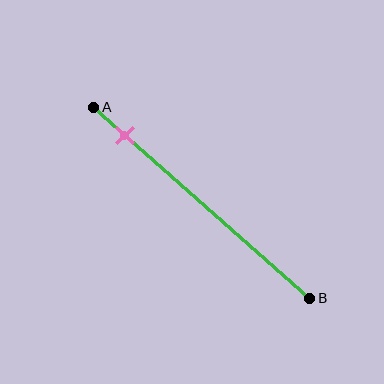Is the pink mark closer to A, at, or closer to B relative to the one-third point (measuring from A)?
The pink mark is closer to point A than the one-third point of segment AB.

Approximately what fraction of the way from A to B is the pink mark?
The pink mark is approximately 15% of the way from A to B.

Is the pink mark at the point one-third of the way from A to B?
No, the mark is at about 15% from A, not at the 33% one-third point.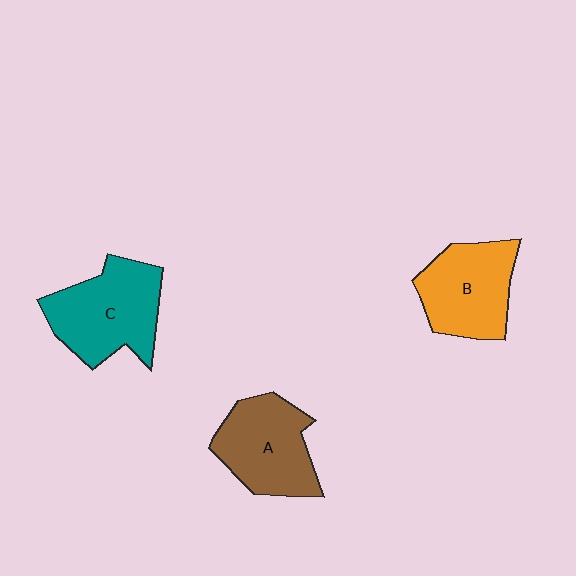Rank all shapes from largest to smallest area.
From largest to smallest: C (teal), A (brown), B (orange).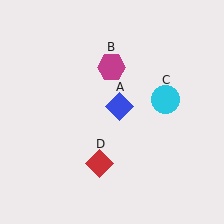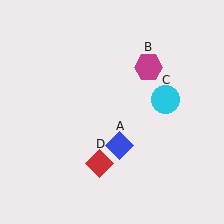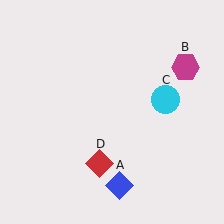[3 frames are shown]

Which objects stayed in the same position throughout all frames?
Cyan circle (object C) and red diamond (object D) remained stationary.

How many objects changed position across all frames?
2 objects changed position: blue diamond (object A), magenta hexagon (object B).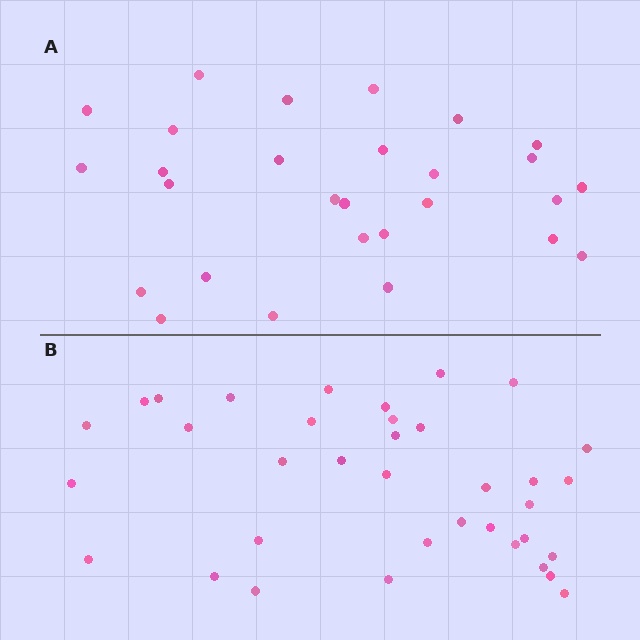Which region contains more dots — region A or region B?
Region B (the bottom region) has more dots.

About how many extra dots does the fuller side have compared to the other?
Region B has roughly 8 or so more dots than region A.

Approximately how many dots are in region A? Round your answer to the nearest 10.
About 30 dots. (The exact count is 28, which rounds to 30.)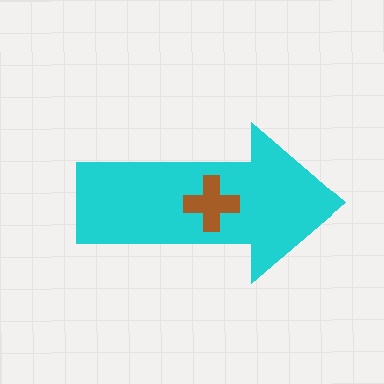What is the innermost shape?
The brown cross.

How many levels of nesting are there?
2.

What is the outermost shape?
The cyan arrow.